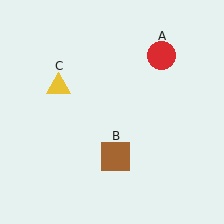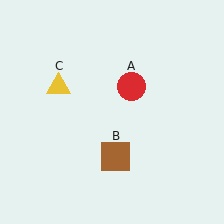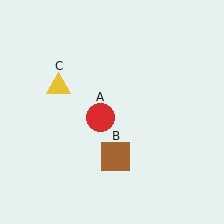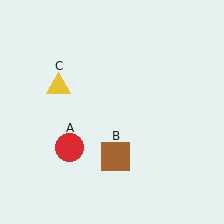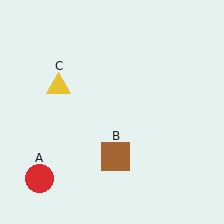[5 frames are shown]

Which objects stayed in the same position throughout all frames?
Brown square (object B) and yellow triangle (object C) remained stationary.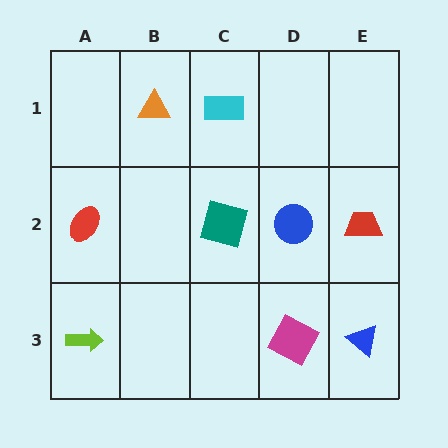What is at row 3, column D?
A magenta square.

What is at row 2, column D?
A blue circle.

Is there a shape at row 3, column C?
No, that cell is empty.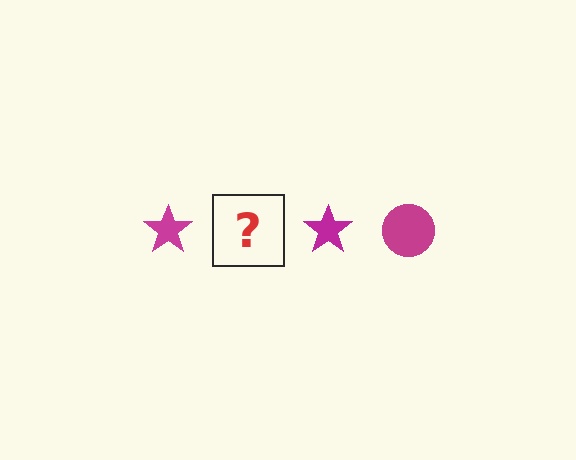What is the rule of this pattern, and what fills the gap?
The rule is that the pattern cycles through star, circle shapes in magenta. The gap should be filled with a magenta circle.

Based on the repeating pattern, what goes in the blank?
The blank should be a magenta circle.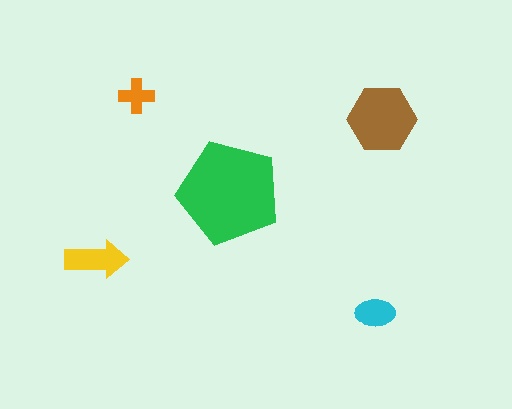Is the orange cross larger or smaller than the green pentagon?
Smaller.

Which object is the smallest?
The orange cross.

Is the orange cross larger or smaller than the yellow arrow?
Smaller.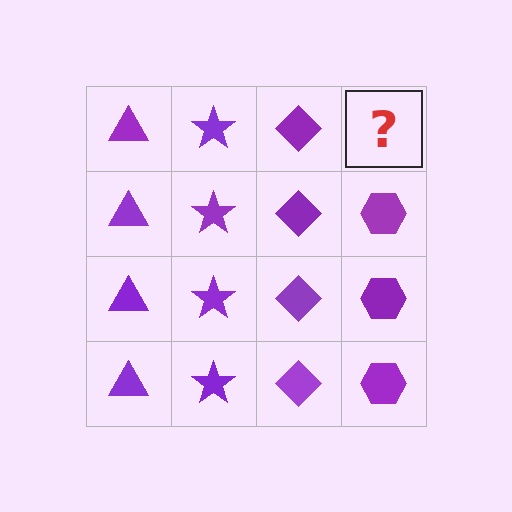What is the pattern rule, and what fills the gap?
The rule is that each column has a consistent shape. The gap should be filled with a purple hexagon.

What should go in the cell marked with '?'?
The missing cell should contain a purple hexagon.